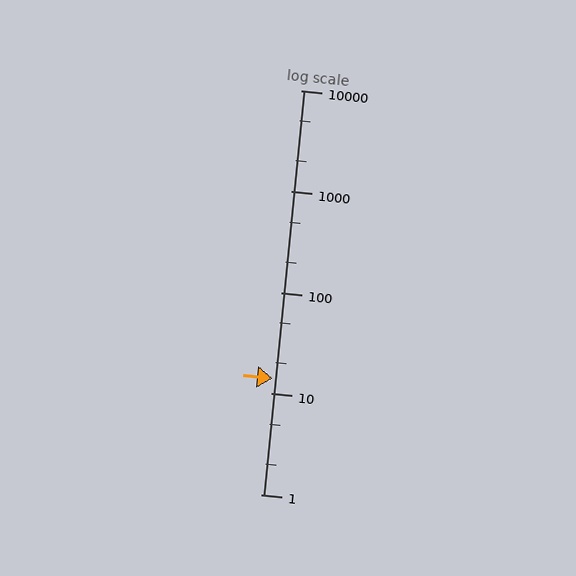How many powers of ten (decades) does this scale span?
The scale spans 4 decades, from 1 to 10000.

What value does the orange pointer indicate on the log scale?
The pointer indicates approximately 14.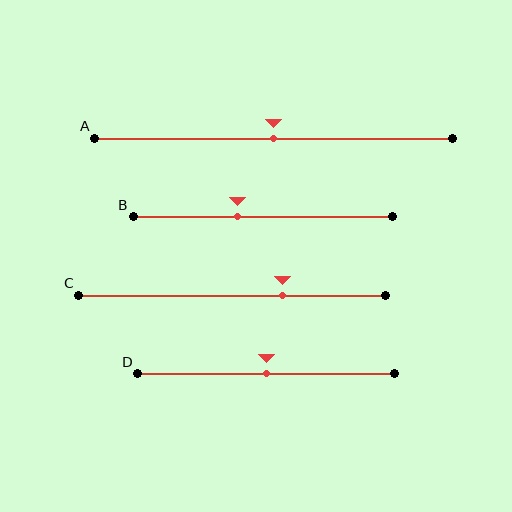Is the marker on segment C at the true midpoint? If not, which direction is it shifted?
No, the marker on segment C is shifted to the right by about 16% of the segment length.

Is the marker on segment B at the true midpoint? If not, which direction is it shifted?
No, the marker on segment B is shifted to the left by about 10% of the segment length.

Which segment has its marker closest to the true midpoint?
Segment A has its marker closest to the true midpoint.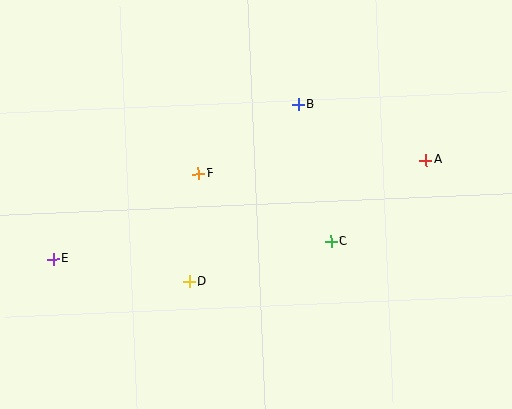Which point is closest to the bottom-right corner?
Point C is closest to the bottom-right corner.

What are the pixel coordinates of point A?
Point A is at (426, 160).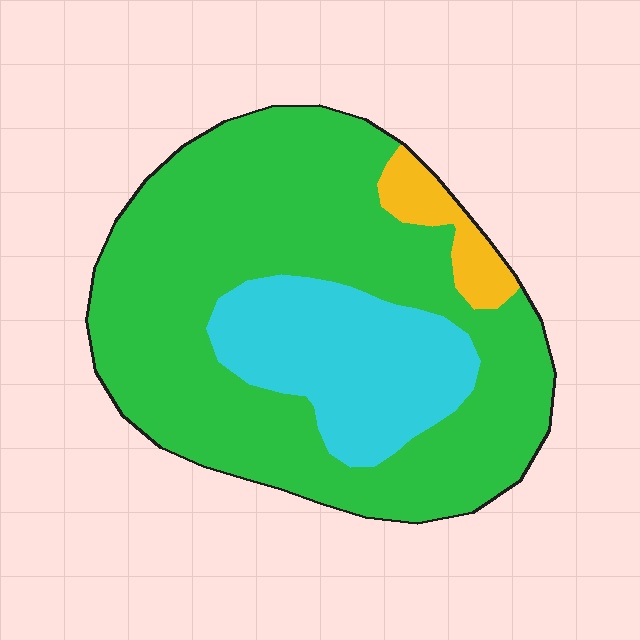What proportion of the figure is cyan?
Cyan covers around 25% of the figure.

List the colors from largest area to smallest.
From largest to smallest: green, cyan, yellow.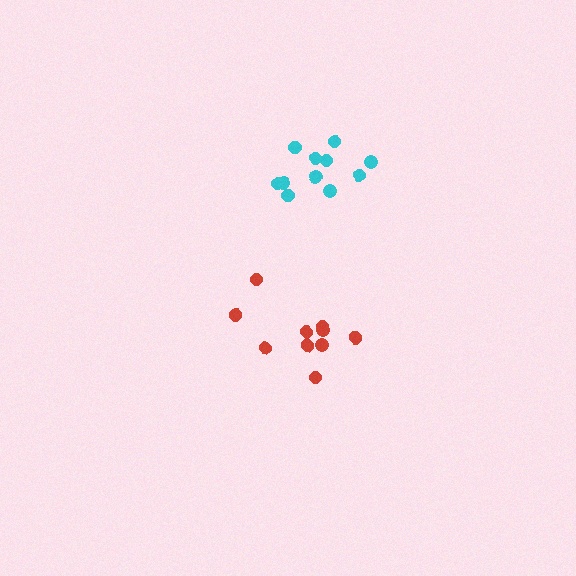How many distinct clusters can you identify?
There are 2 distinct clusters.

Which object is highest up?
The cyan cluster is topmost.